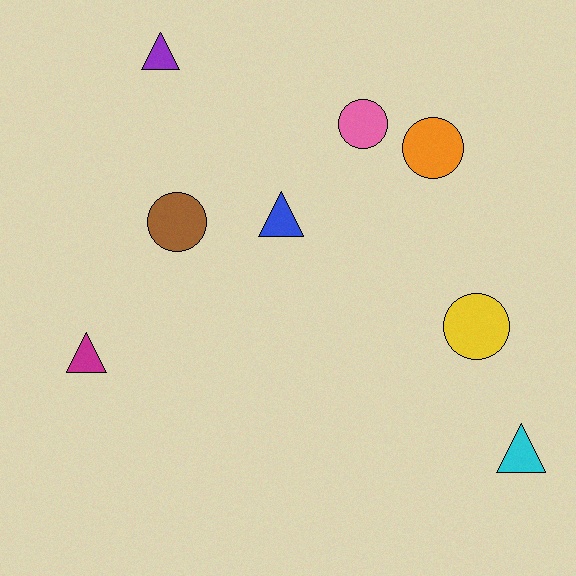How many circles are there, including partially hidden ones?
There are 4 circles.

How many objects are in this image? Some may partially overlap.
There are 8 objects.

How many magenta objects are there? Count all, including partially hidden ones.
There is 1 magenta object.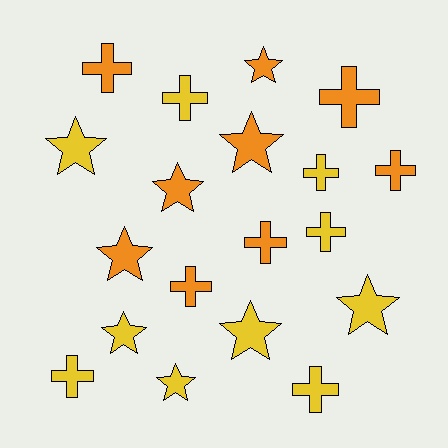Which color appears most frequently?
Yellow, with 10 objects.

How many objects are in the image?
There are 19 objects.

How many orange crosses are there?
There are 5 orange crosses.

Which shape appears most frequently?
Cross, with 10 objects.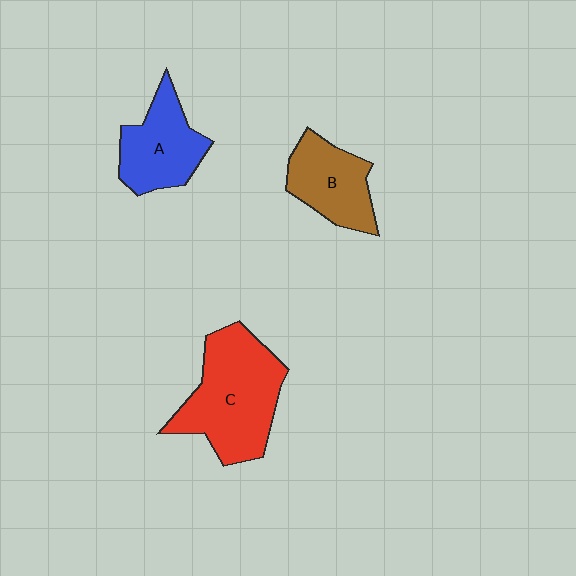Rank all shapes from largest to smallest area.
From largest to smallest: C (red), A (blue), B (brown).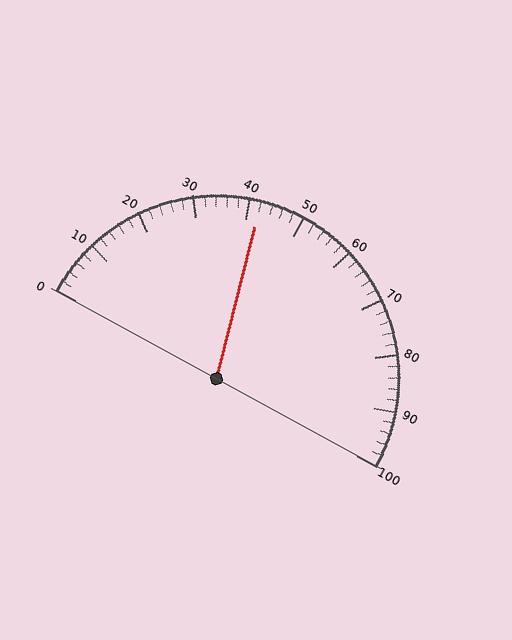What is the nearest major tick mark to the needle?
The nearest major tick mark is 40.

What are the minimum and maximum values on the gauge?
The gauge ranges from 0 to 100.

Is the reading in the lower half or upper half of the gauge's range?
The reading is in the lower half of the range (0 to 100).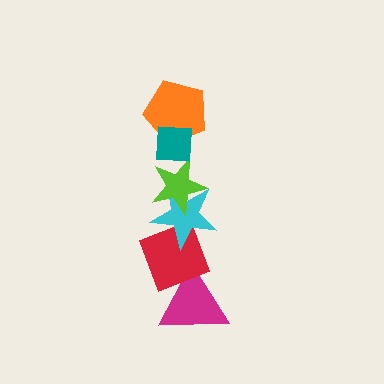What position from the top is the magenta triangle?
The magenta triangle is 6th from the top.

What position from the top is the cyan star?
The cyan star is 4th from the top.